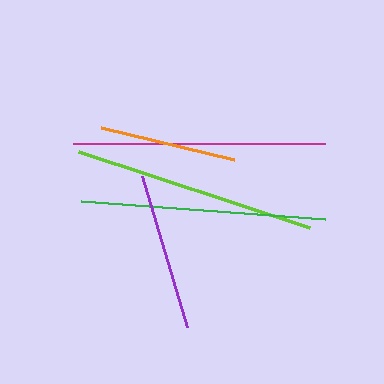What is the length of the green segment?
The green segment is approximately 246 pixels long.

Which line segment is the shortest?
The orange line is the shortest at approximately 136 pixels.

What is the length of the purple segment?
The purple segment is approximately 157 pixels long.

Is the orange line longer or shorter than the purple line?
The purple line is longer than the orange line.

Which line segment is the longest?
The magenta line is the longest at approximately 252 pixels.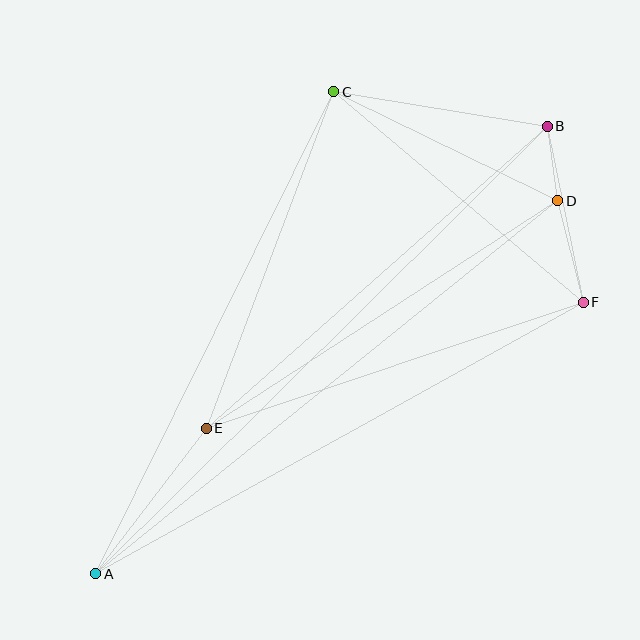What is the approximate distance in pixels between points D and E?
The distance between D and E is approximately 419 pixels.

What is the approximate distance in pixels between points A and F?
The distance between A and F is approximately 558 pixels.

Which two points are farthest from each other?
Points A and B are farthest from each other.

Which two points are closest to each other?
Points B and D are closest to each other.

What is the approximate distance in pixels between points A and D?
The distance between A and D is approximately 594 pixels.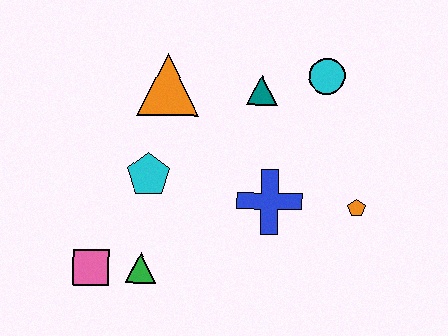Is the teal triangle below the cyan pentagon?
No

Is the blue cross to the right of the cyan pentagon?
Yes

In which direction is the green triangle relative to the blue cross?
The green triangle is to the left of the blue cross.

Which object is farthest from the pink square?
The cyan circle is farthest from the pink square.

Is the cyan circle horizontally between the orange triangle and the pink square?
No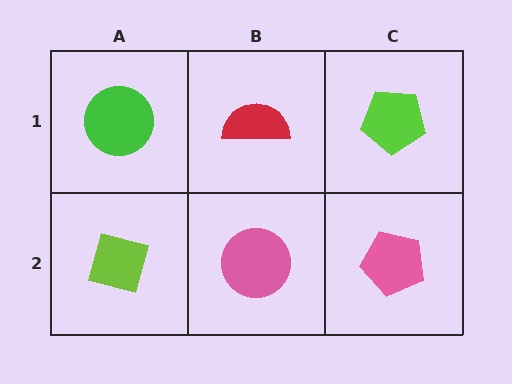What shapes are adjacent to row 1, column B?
A pink circle (row 2, column B), a green circle (row 1, column A), a lime pentagon (row 1, column C).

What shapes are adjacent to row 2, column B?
A red semicircle (row 1, column B), a lime diamond (row 2, column A), a pink pentagon (row 2, column C).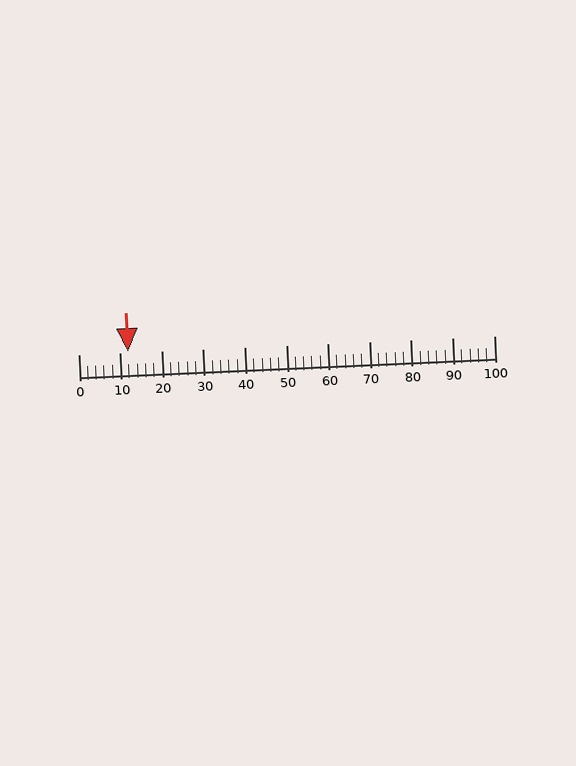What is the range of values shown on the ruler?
The ruler shows values from 0 to 100.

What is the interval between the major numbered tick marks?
The major tick marks are spaced 10 units apart.